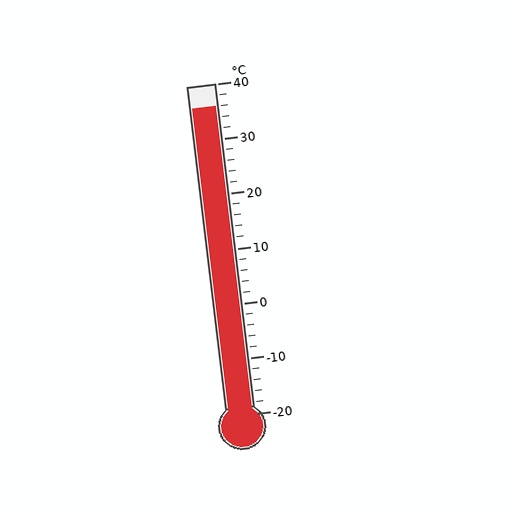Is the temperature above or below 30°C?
The temperature is above 30°C.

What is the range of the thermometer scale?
The thermometer scale ranges from -20°C to 40°C.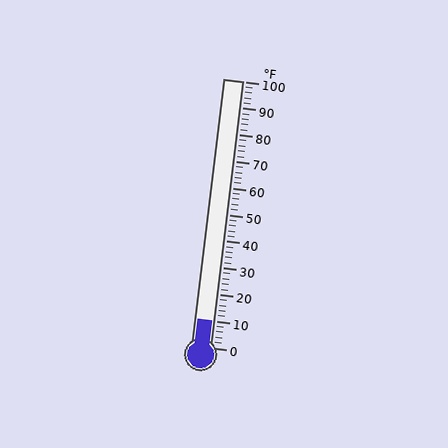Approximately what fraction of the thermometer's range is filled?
The thermometer is filled to approximately 10% of its range.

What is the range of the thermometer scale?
The thermometer scale ranges from 0°F to 100°F.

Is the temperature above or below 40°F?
The temperature is below 40°F.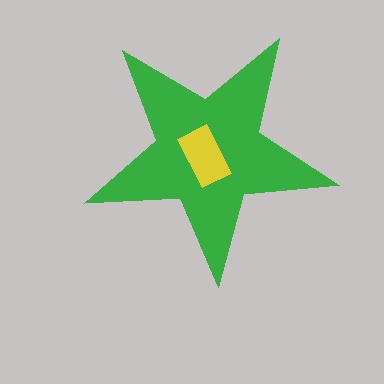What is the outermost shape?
The green star.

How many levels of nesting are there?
2.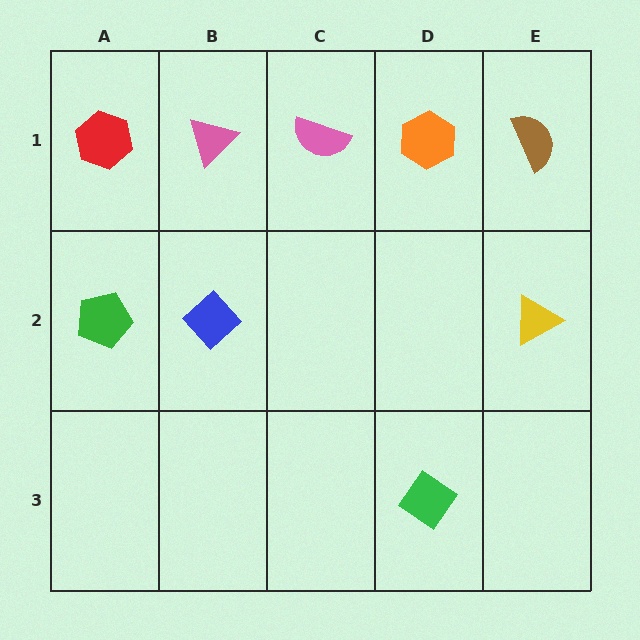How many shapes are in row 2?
3 shapes.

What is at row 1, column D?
An orange hexagon.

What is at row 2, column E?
A yellow triangle.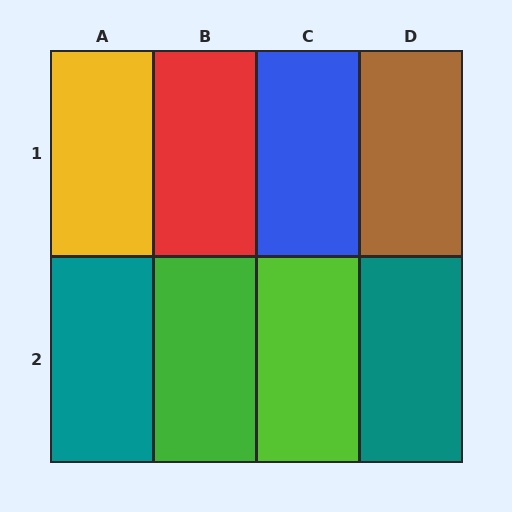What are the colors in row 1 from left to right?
Yellow, red, blue, brown.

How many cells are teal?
2 cells are teal.